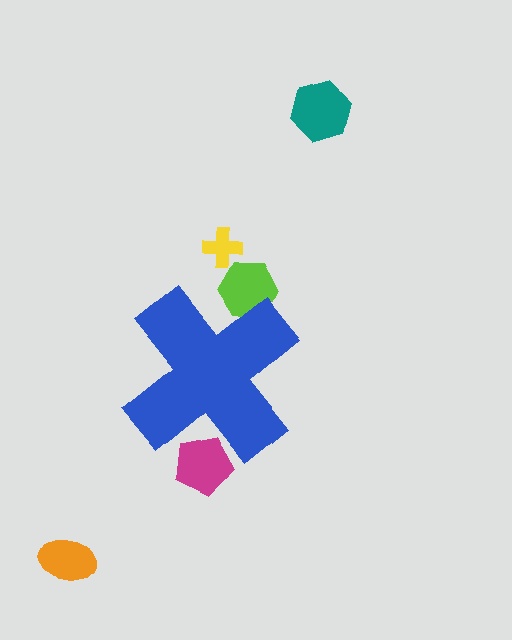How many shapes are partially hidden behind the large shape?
2 shapes are partially hidden.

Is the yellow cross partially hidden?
No, the yellow cross is fully visible.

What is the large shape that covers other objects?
A blue cross.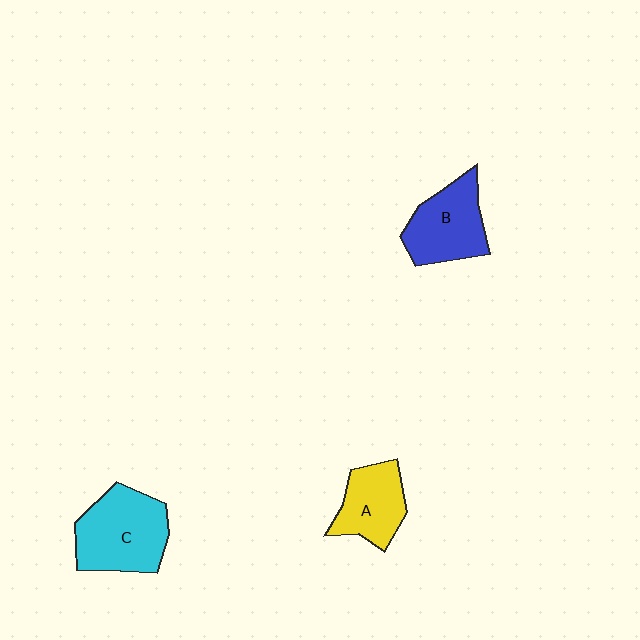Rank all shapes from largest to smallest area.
From largest to smallest: C (cyan), B (blue), A (yellow).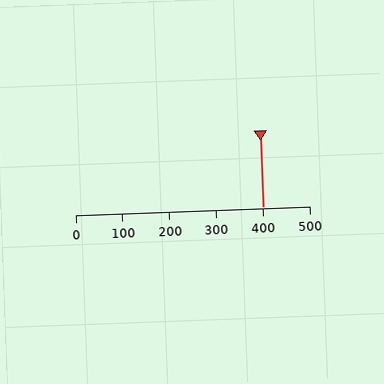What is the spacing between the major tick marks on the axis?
The major ticks are spaced 100 apart.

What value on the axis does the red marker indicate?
The marker indicates approximately 400.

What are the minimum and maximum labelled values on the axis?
The axis runs from 0 to 500.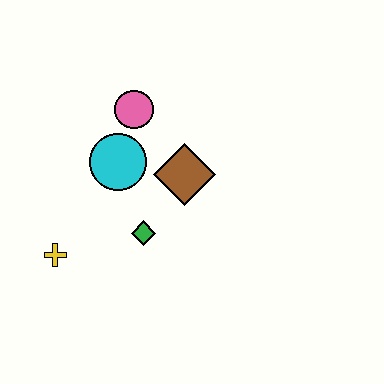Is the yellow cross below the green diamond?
Yes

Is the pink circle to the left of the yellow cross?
No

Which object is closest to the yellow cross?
The green diamond is closest to the yellow cross.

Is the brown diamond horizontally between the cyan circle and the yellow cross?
No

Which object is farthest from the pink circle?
The yellow cross is farthest from the pink circle.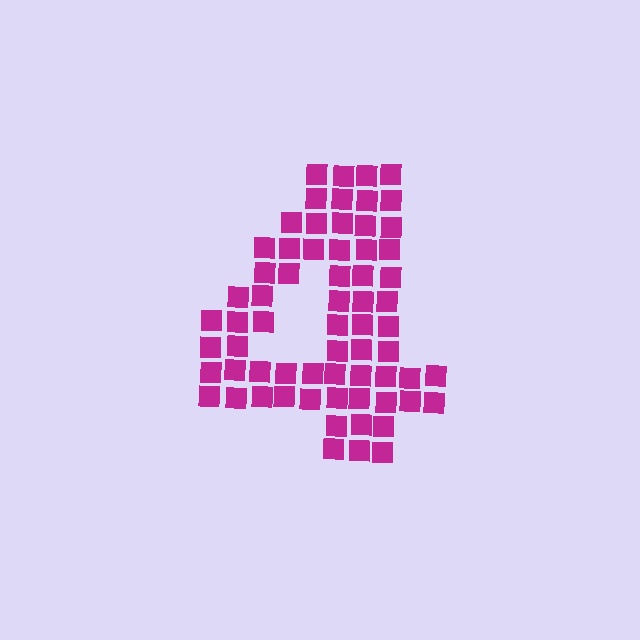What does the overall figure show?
The overall figure shows the digit 4.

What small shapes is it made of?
It is made of small squares.